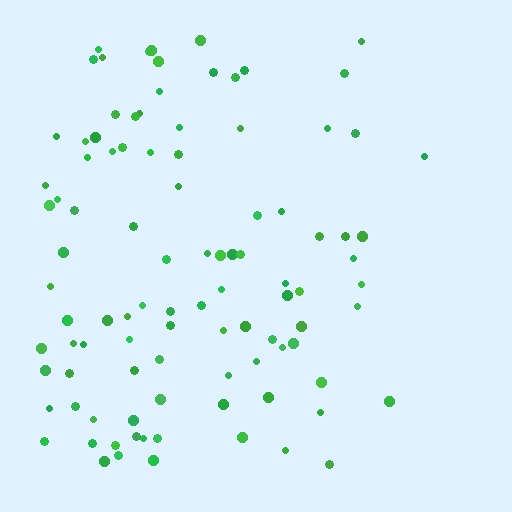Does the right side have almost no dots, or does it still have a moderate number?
Still a moderate number, just noticeably fewer than the left.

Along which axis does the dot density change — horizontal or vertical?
Horizontal.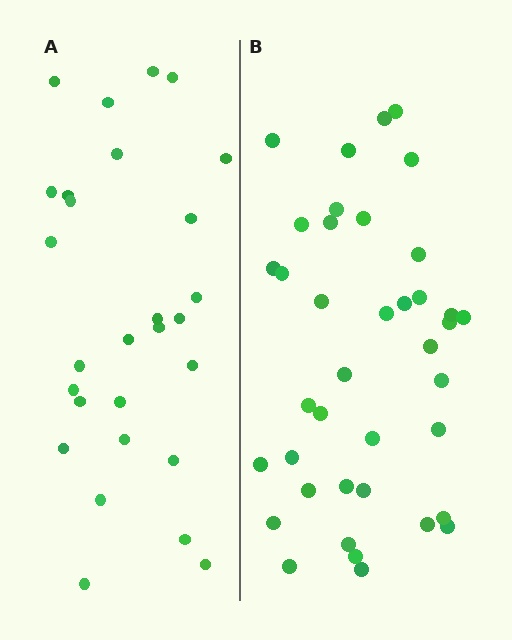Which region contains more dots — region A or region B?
Region B (the right region) has more dots.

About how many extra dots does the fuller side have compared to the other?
Region B has roughly 12 or so more dots than region A.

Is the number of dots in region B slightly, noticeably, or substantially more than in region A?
Region B has noticeably more, but not dramatically so. The ratio is roughly 1.4 to 1.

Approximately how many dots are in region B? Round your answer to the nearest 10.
About 40 dots. (The exact count is 39, which rounds to 40.)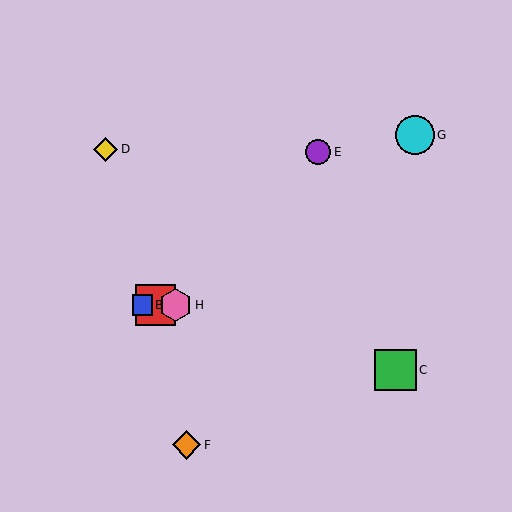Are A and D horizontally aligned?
No, A is at y≈305 and D is at y≈149.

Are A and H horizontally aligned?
Yes, both are at y≈305.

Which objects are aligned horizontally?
Objects A, B, H are aligned horizontally.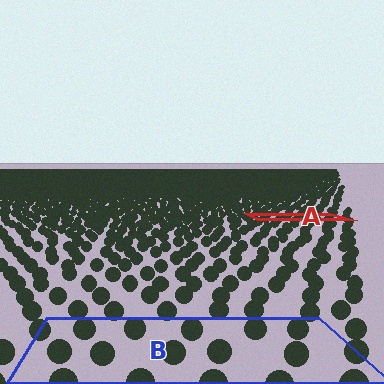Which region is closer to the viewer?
Region B is closer. The texture elements there are larger and more spread out.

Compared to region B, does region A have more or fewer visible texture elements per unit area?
Region A has more texture elements per unit area — they are packed more densely because it is farther away.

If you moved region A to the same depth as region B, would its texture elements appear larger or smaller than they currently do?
They would appear larger. At a closer depth, the same texture elements are projected at a bigger on-screen size.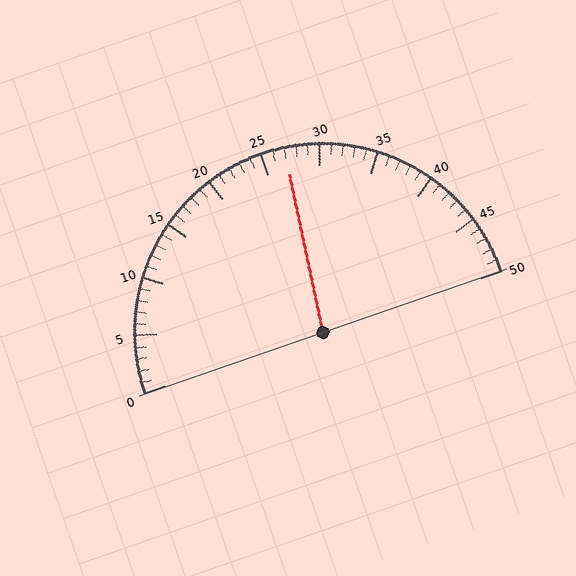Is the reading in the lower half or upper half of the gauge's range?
The reading is in the upper half of the range (0 to 50).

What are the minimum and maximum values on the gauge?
The gauge ranges from 0 to 50.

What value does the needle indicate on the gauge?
The needle indicates approximately 27.